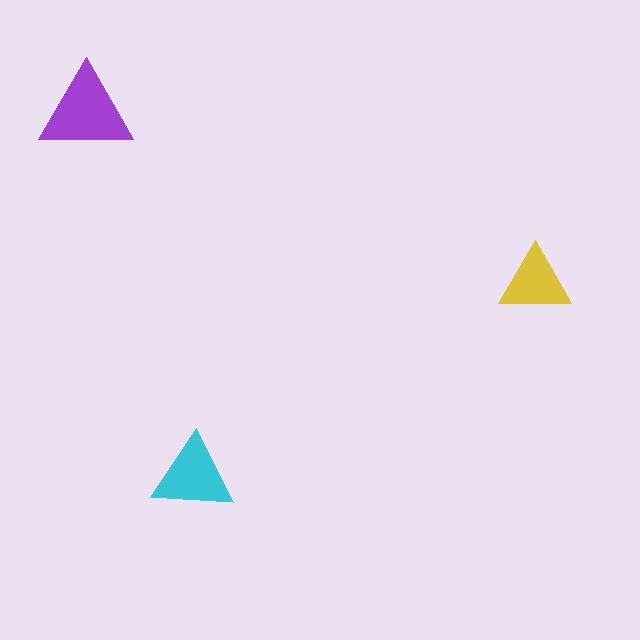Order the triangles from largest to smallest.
the purple one, the cyan one, the yellow one.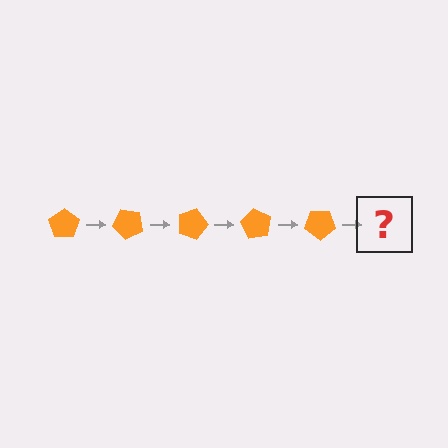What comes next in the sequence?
The next element should be an orange pentagon rotated 225 degrees.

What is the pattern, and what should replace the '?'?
The pattern is that the pentagon rotates 45 degrees each step. The '?' should be an orange pentagon rotated 225 degrees.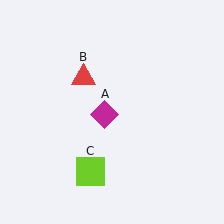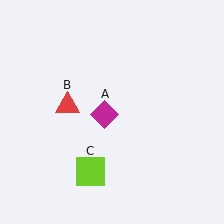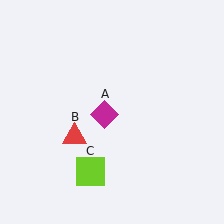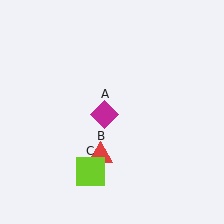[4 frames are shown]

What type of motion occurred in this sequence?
The red triangle (object B) rotated counterclockwise around the center of the scene.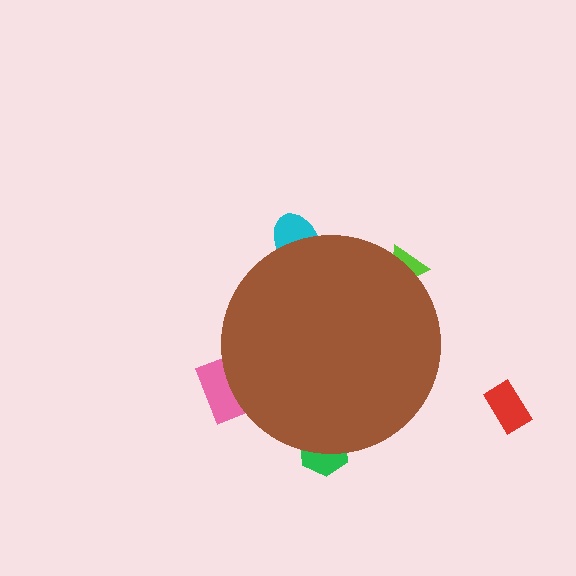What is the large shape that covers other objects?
A brown circle.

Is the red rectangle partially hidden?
No, the red rectangle is fully visible.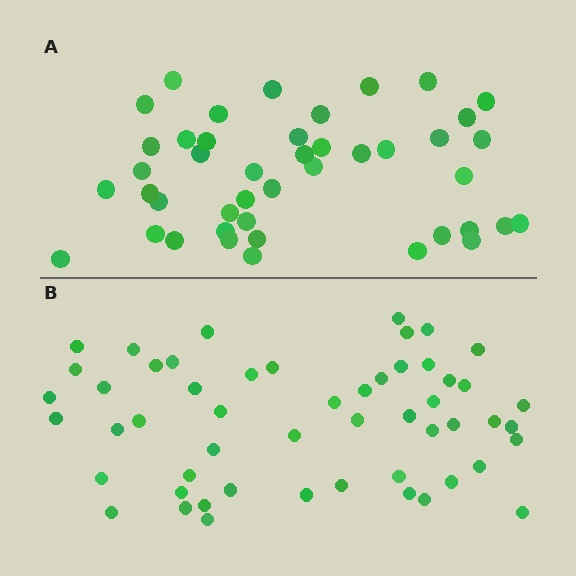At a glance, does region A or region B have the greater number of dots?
Region B (the bottom region) has more dots.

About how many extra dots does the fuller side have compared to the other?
Region B has roughly 8 or so more dots than region A.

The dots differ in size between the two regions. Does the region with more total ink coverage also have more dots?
No. Region A has more total ink coverage because its dots are larger, but region B actually contains more individual dots. Total area can be misleading — the number of items is what matters here.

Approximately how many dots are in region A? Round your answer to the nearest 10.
About 40 dots. (The exact count is 44, which rounds to 40.)